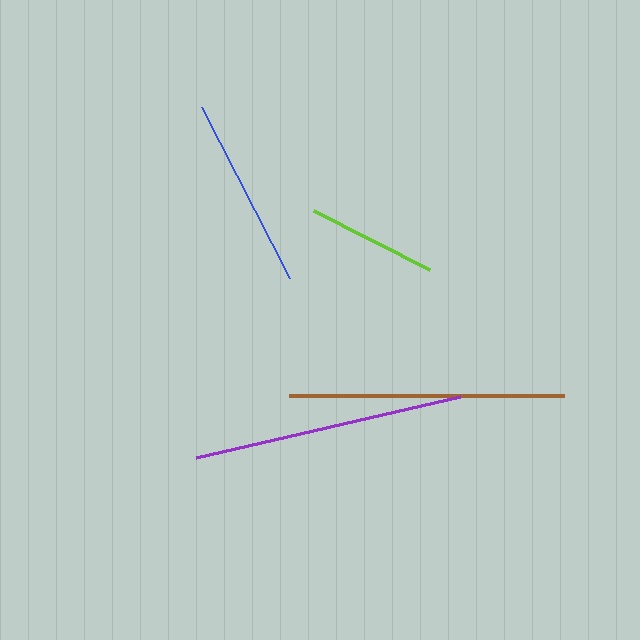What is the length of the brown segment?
The brown segment is approximately 275 pixels long.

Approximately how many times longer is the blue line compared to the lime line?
The blue line is approximately 1.5 times the length of the lime line.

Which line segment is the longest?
The brown line is the longest at approximately 275 pixels.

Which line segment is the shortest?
The lime line is the shortest at approximately 130 pixels.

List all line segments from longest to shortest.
From longest to shortest: brown, purple, blue, lime.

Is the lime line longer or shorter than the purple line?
The purple line is longer than the lime line.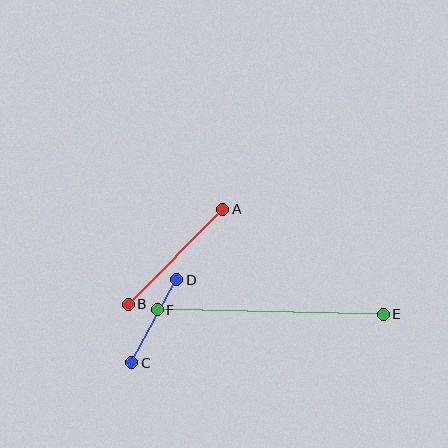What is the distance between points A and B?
The distance is approximately 134 pixels.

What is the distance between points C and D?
The distance is approximately 94 pixels.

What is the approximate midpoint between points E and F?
The midpoint is at approximately (270, 312) pixels.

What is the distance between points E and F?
The distance is approximately 226 pixels.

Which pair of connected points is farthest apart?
Points E and F are farthest apart.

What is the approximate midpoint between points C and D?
The midpoint is at approximately (154, 321) pixels.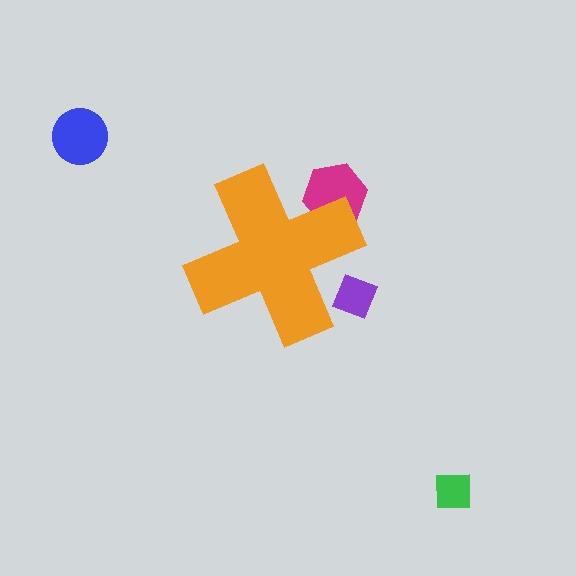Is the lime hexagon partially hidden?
Yes, the lime hexagon is partially hidden behind the orange cross.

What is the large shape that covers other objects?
An orange cross.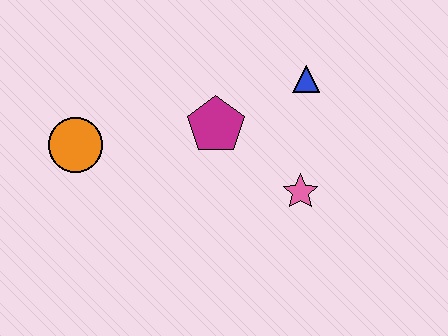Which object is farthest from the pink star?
The orange circle is farthest from the pink star.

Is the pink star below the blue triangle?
Yes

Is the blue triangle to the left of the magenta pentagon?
No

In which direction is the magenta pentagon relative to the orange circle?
The magenta pentagon is to the right of the orange circle.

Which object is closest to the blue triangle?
The magenta pentagon is closest to the blue triangle.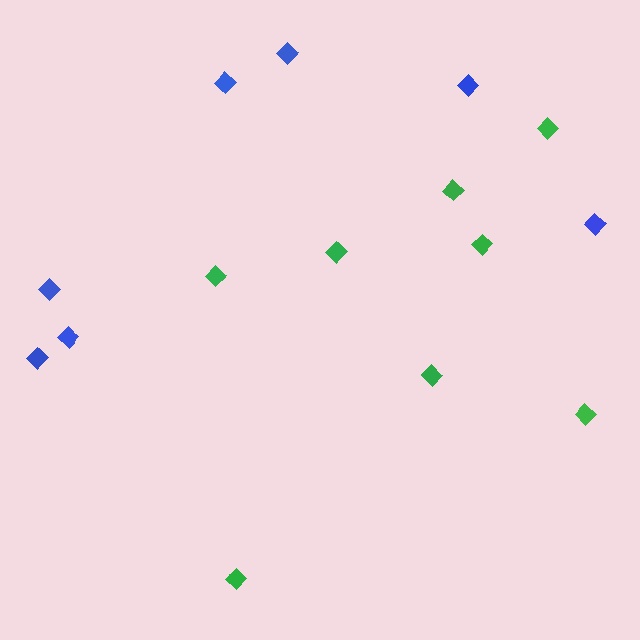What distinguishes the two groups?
There are 2 groups: one group of blue diamonds (7) and one group of green diamonds (8).